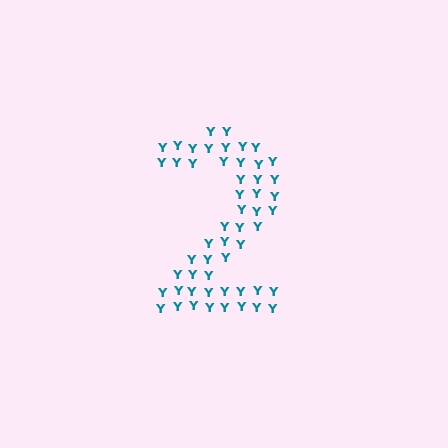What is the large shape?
The large shape is the digit 2.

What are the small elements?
The small elements are letter Y's.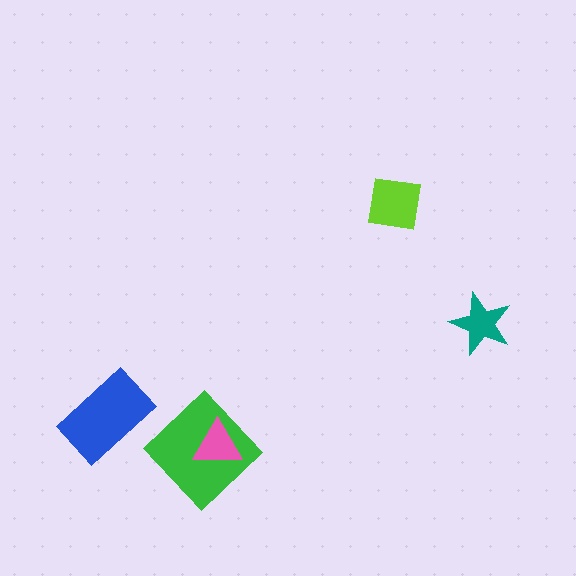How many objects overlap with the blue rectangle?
0 objects overlap with the blue rectangle.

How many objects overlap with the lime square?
0 objects overlap with the lime square.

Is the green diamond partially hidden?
Yes, it is partially covered by another shape.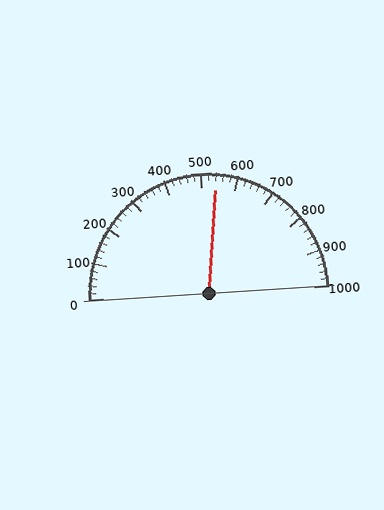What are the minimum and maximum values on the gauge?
The gauge ranges from 0 to 1000.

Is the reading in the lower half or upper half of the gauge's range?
The reading is in the upper half of the range (0 to 1000).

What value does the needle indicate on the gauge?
The needle indicates approximately 540.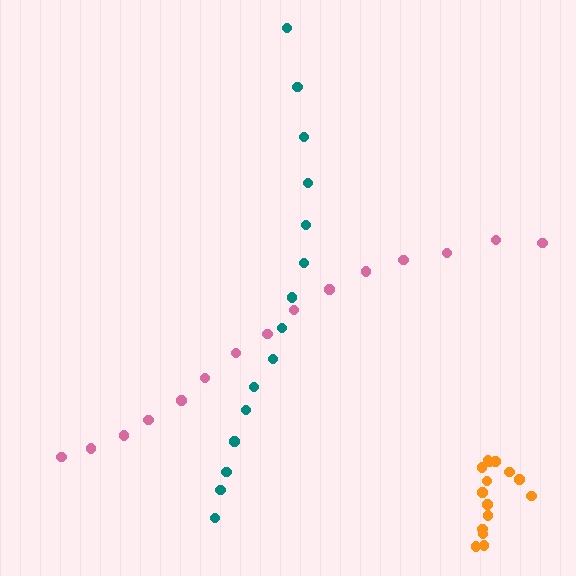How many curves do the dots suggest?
There are 3 distinct paths.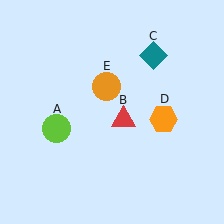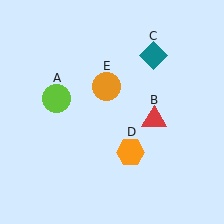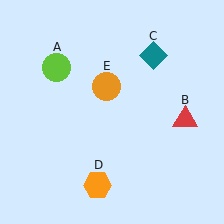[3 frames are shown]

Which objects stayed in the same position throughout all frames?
Teal diamond (object C) and orange circle (object E) remained stationary.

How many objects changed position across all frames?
3 objects changed position: lime circle (object A), red triangle (object B), orange hexagon (object D).